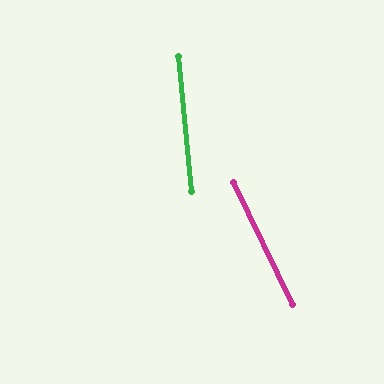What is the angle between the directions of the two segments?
Approximately 20 degrees.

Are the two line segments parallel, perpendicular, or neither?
Neither parallel nor perpendicular — they differ by about 20°.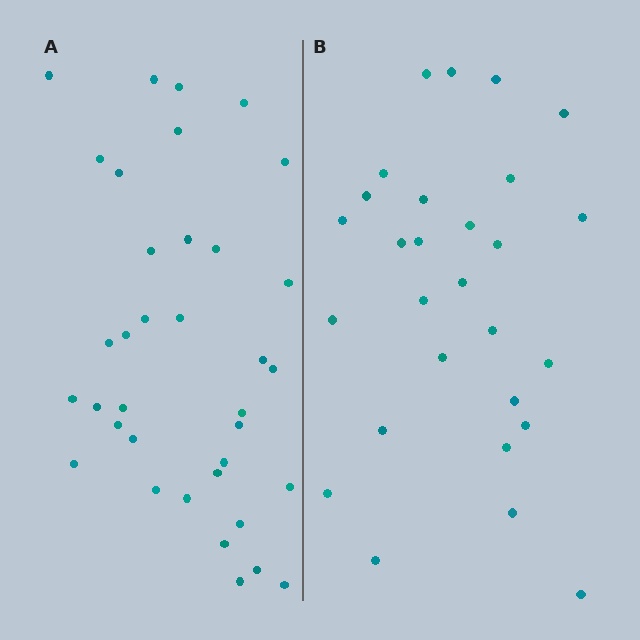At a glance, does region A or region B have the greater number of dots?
Region A (the left region) has more dots.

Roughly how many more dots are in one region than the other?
Region A has roughly 8 or so more dots than region B.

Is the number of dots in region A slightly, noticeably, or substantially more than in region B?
Region A has noticeably more, but not dramatically so. The ratio is roughly 1.3 to 1.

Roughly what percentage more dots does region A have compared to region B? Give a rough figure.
About 30% more.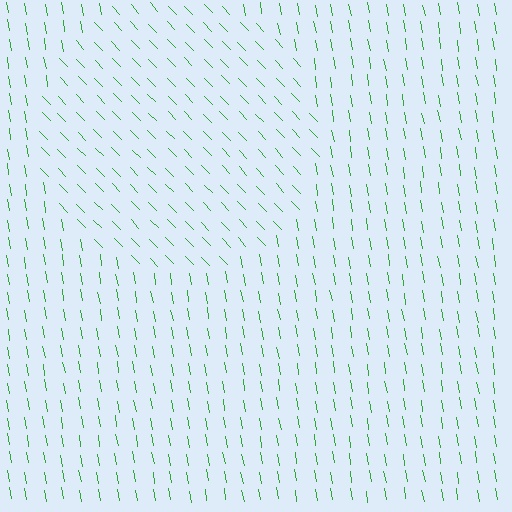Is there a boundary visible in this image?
Yes, there is a texture boundary formed by a change in line orientation.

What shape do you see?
I see a circle.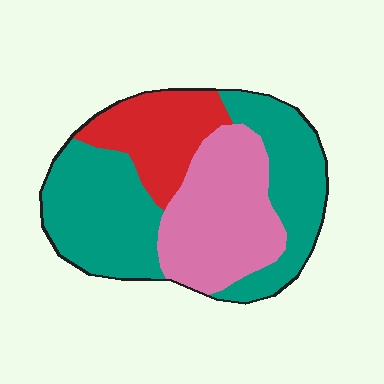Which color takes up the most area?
Teal, at roughly 50%.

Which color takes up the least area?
Red, at roughly 20%.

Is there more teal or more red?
Teal.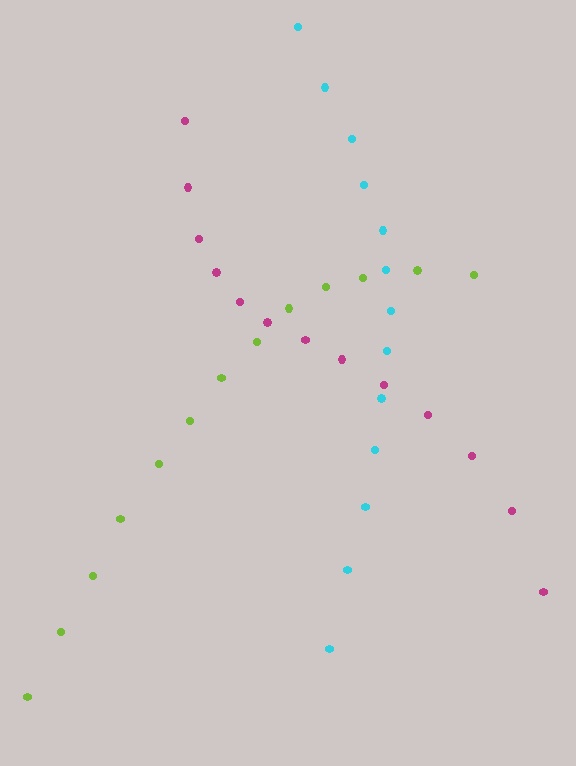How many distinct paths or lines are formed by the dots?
There are 3 distinct paths.